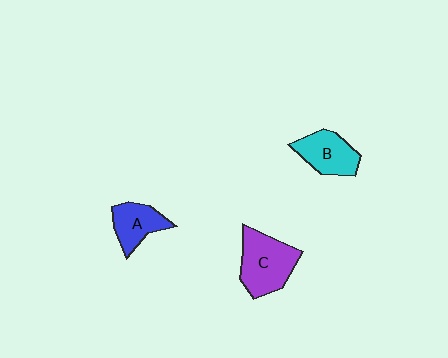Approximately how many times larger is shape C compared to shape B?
Approximately 1.3 times.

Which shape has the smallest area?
Shape A (blue).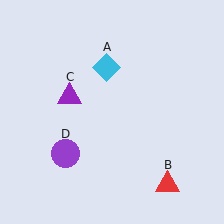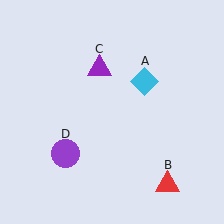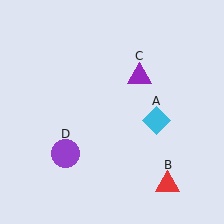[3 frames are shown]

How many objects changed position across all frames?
2 objects changed position: cyan diamond (object A), purple triangle (object C).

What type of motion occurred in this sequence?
The cyan diamond (object A), purple triangle (object C) rotated clockwise around the center of the scene.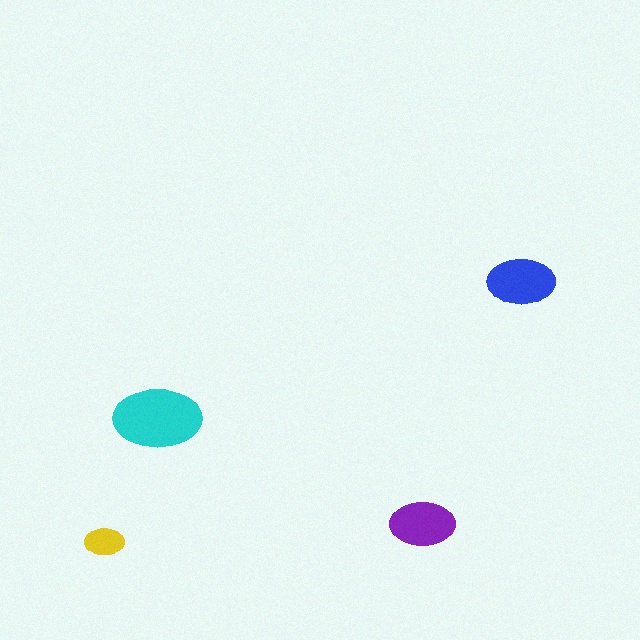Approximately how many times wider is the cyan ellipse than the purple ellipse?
About 1.5 times wider.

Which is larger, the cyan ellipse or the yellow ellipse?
The cyan one.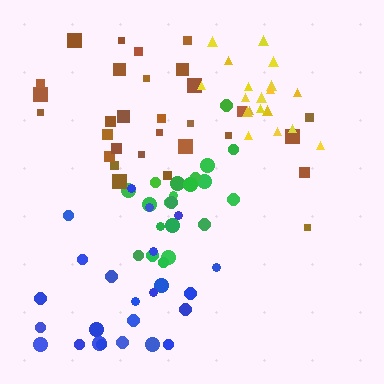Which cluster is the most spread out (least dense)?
Blue.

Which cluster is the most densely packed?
Yellow.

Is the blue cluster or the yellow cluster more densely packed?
Yellow.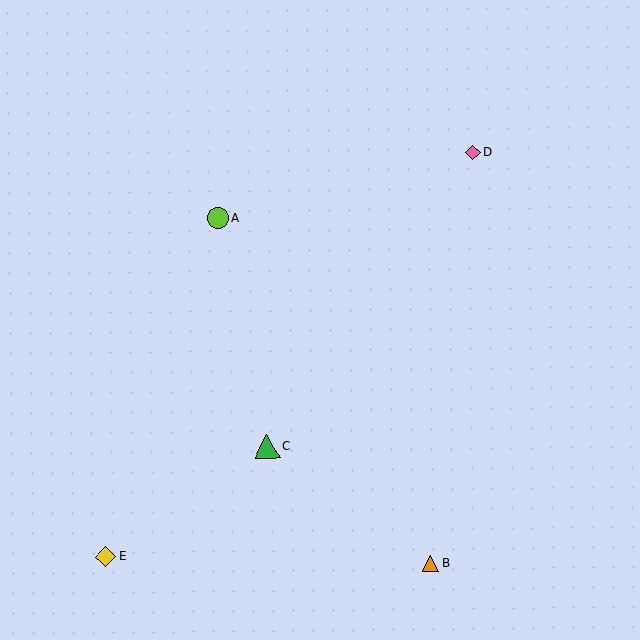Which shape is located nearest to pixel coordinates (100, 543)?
The yellow diamond (labeled E) at (105, 556) is nearest to that location.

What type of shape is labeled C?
Shape C is a green triangle.